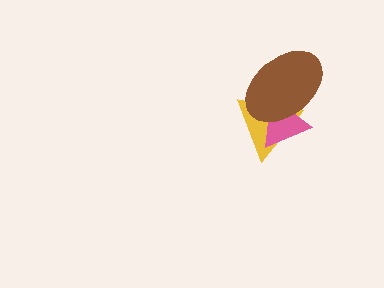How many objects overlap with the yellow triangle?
2 objects overlap with the yellow triangle.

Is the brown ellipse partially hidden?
No, no other shape covers it.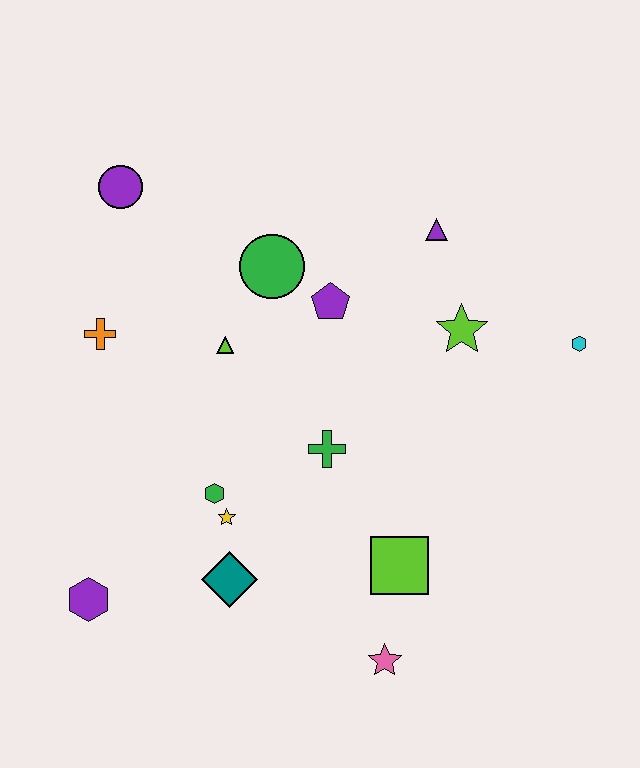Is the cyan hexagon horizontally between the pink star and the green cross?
No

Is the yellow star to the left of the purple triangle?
Yes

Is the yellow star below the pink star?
No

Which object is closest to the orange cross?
The lime triangle is closest to the orange cross.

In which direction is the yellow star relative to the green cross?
The yellow star is to the left of the green cross.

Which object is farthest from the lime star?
The purple hexagon is farthest from the lime star.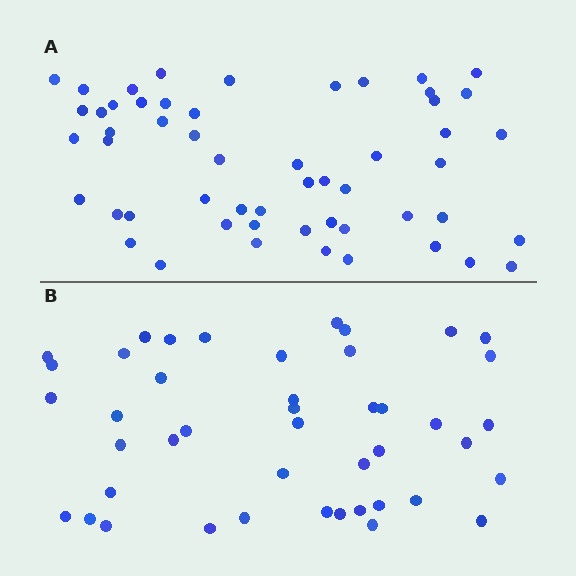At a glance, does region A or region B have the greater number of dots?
Region A (the top region) has more dots.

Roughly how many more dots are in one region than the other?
Region A has roughly 10 or so more dots than region B.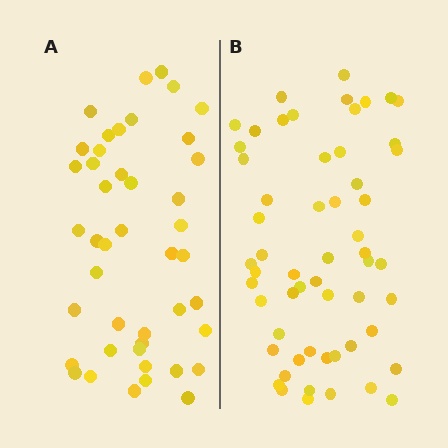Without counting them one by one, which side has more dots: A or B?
Region B (the right region) has more dots.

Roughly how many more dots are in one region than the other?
Region B has approximately 15 more dots than region A.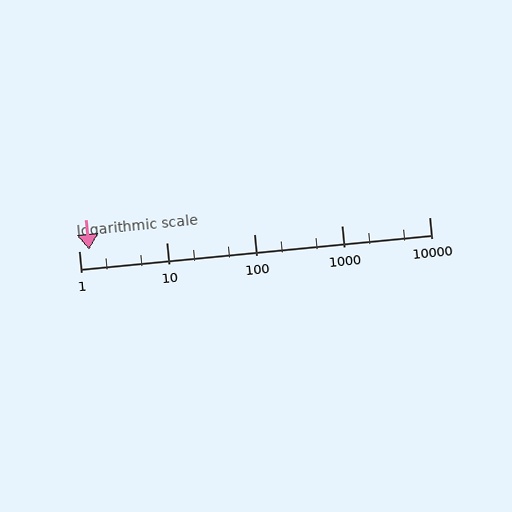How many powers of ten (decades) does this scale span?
The scale spans 4 decades, from 1 to 10000.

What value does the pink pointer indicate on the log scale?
The pointer indicates approximately 1.3.